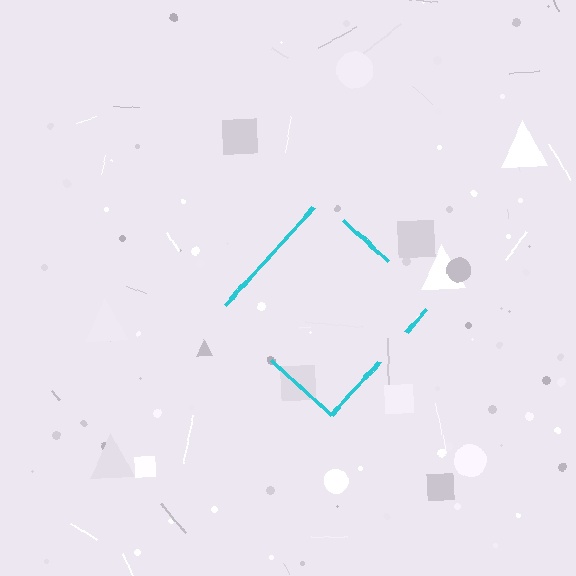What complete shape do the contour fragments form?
The contour fragments form a diamond.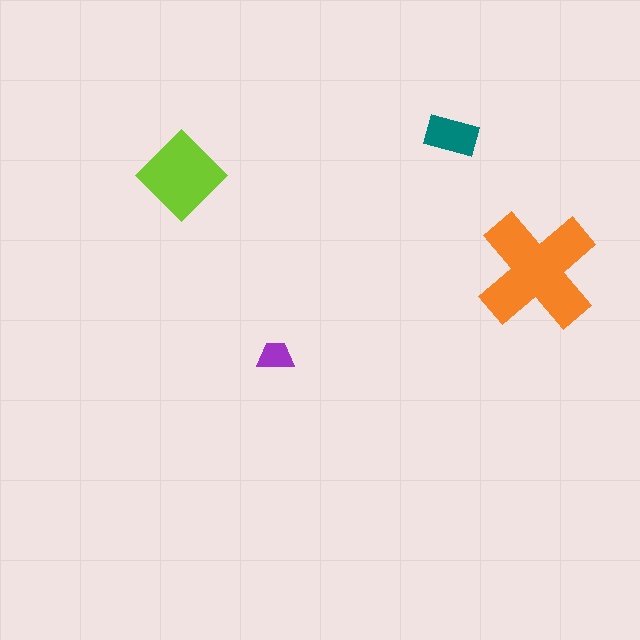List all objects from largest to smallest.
The orange cross, the lime diamond, the teal rectangle, the purple trapezoid.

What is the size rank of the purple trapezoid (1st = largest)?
4th.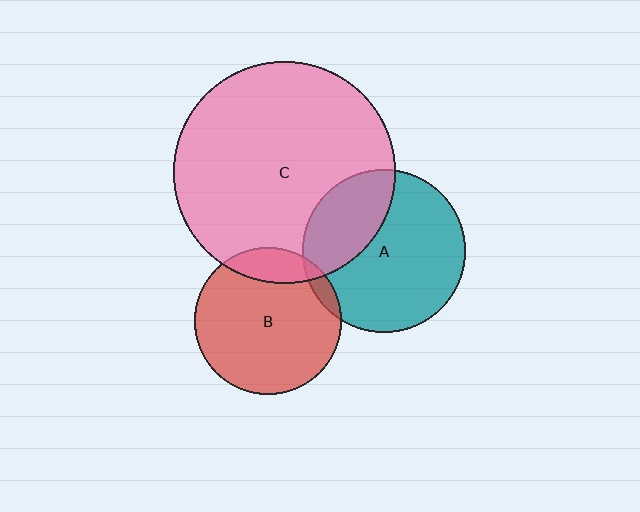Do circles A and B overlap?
Yes.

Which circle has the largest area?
Circle C (pink).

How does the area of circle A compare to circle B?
Approximately 1.2 times.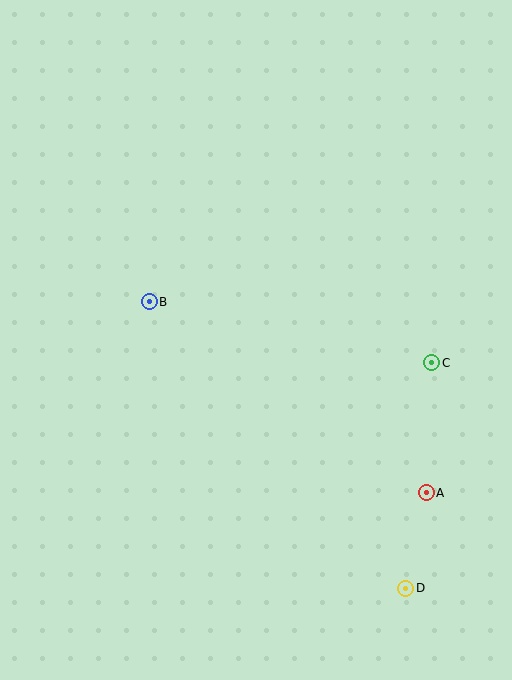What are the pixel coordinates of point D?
Point D is at (406, 588).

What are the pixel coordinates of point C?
Point C is at (432, 363).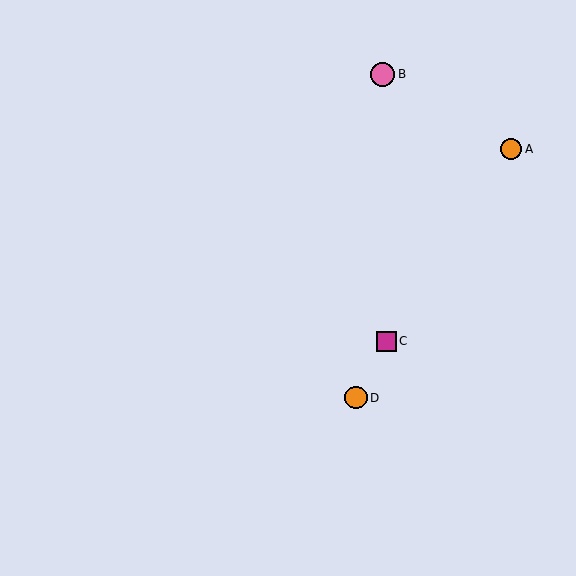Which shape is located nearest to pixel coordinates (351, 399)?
The orange circle (labeled D) at (356, 398) is nearest to that location.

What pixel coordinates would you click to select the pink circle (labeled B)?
Click at (382, 74) to select the pink circle B.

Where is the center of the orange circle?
The center of the orange circle is at (356, 398).